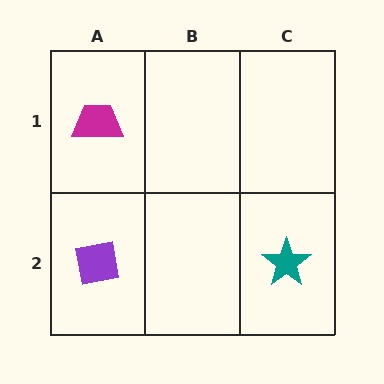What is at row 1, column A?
A magenta trapezoid.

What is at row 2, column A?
A purple square.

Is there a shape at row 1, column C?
No, that cell is empty.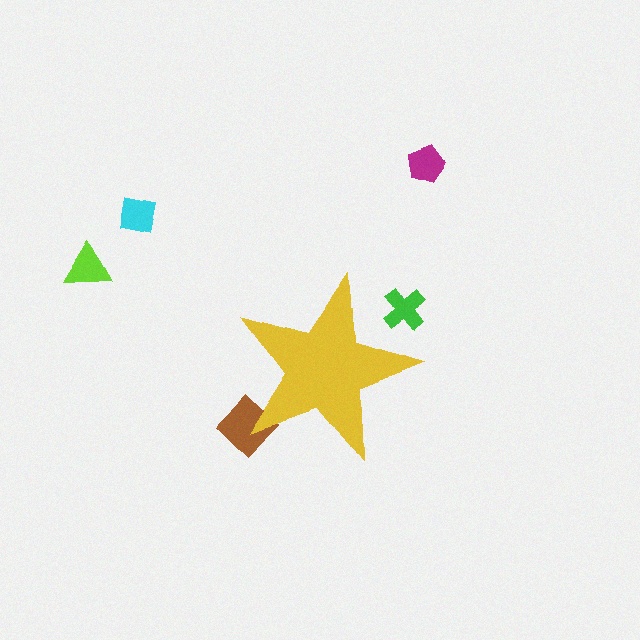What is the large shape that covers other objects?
A yellow star.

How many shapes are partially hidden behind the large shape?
2 shapes are partially hidden.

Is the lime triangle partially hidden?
No, the lime triangle is fully visible.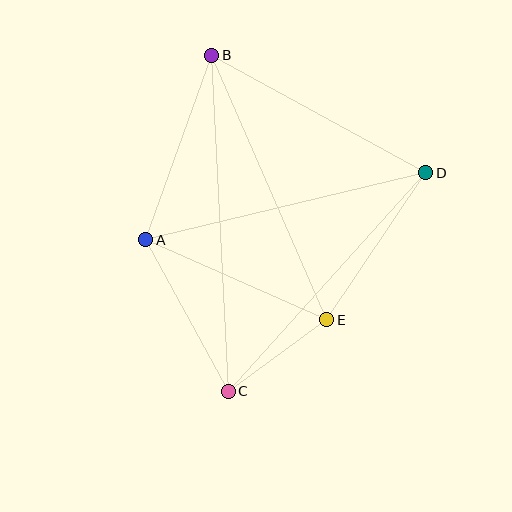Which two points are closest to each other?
Points C and E are closest to each other.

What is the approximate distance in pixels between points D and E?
The distance between D and E is approximately 177 pixels.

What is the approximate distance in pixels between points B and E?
The distance between B and E is approximately 288 pixels.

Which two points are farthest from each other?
Points B and C are farthest from each other.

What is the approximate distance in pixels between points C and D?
The distance between C and D is approximately 294 pixels.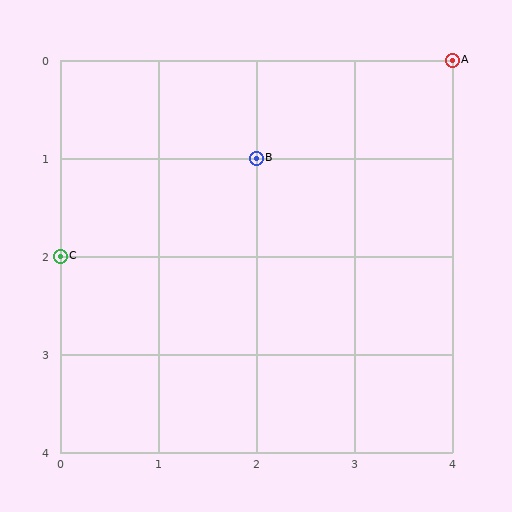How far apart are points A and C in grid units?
Points A and C are 4 columns and 2 rows apart (about 4.5 grid units diagonally).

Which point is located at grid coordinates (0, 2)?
Point C is at (0, 2).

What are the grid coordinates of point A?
Point A is at grid coordinates (4, 0).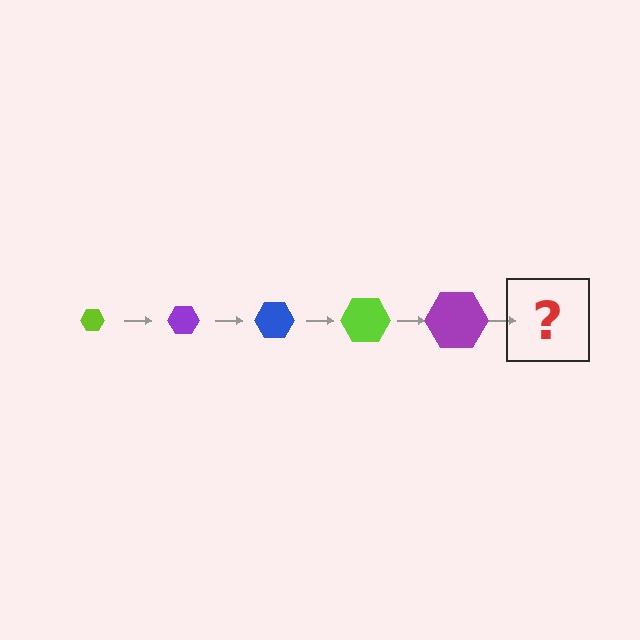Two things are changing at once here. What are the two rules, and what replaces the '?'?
The two rules are that the hexagon grows larger each step and the color cycles through lime, purple, and blue. The '?' should be a blue hexagon, larger than the previous one.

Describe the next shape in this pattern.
It should be a blue hexagon, larger than the previous one.